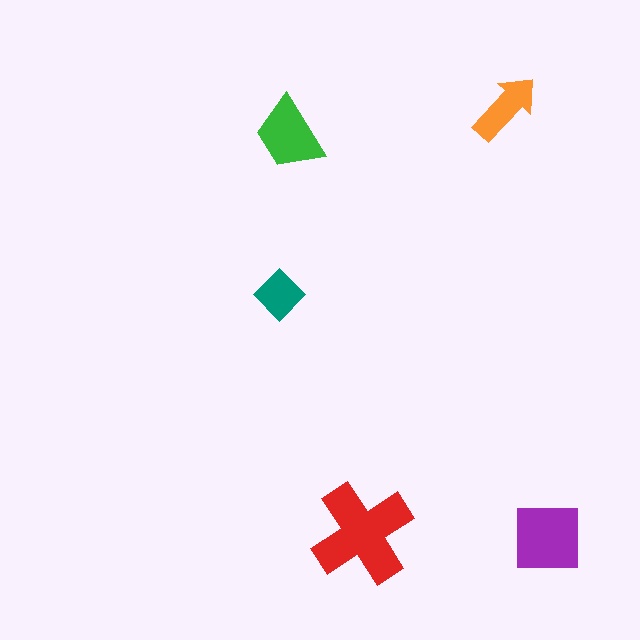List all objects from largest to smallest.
The red cross, the purple square, the green trapezoid, the orange arrow, the teal diamond.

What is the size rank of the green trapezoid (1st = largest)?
3rd.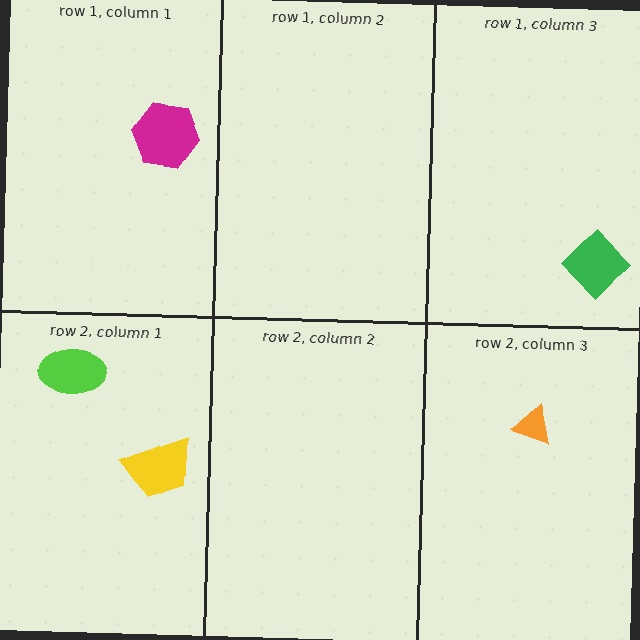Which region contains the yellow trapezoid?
The row 2, column 1 region.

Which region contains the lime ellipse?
The row 2, column 1 region.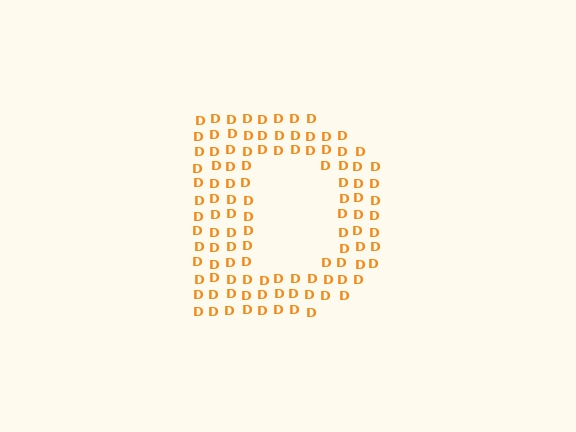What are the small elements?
The small elements are letter D's.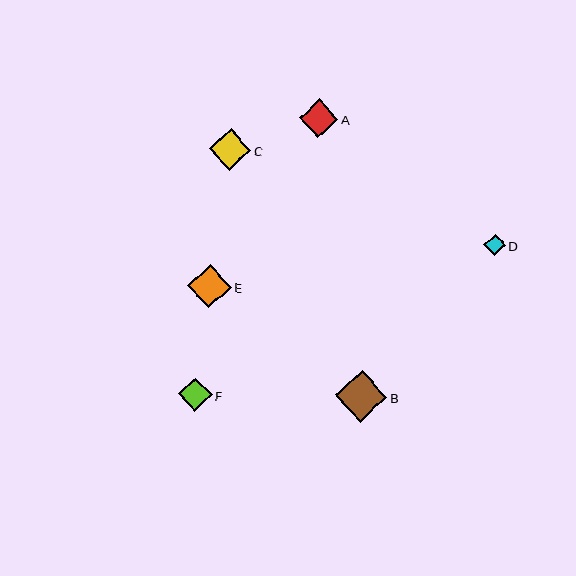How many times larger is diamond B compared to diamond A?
Diamond B is approximately 1.3 times the size of diamond A.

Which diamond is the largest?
Diamond B is the largest with a size of approximately 52 pixels.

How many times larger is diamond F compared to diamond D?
Diamond F is approximately 1.6 times the size of diamond D.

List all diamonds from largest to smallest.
From largest to smallest: B, E, C, A, F, D.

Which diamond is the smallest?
Diamond D is the smallest with a size of approximately 21 pixels.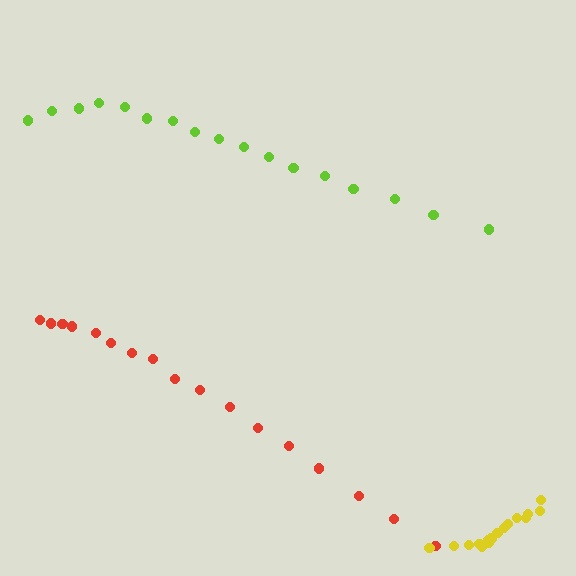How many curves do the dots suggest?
There are 3 distinct paths.